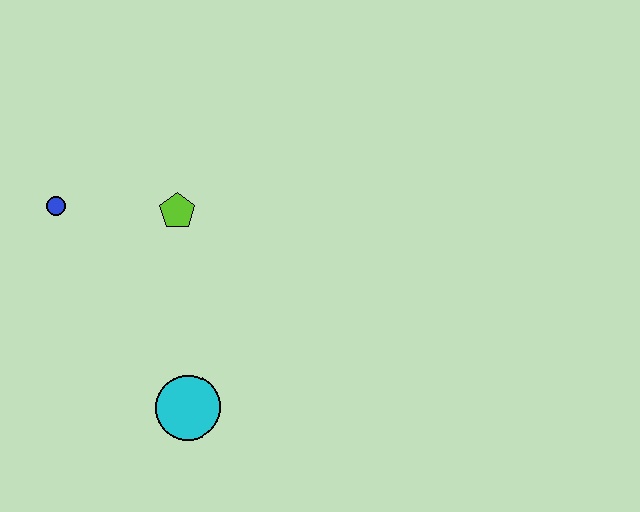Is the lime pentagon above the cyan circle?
Yes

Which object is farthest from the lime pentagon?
The cyan circle is farthest from the lime pentagon.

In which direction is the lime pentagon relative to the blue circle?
The lime pentagon is to the right of the blue circle.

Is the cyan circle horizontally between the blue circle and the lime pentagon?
No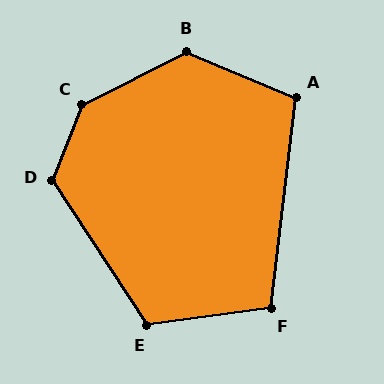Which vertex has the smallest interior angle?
F, at approximately 105 degrees.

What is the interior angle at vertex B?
Approximately 130 degrees (obtuse).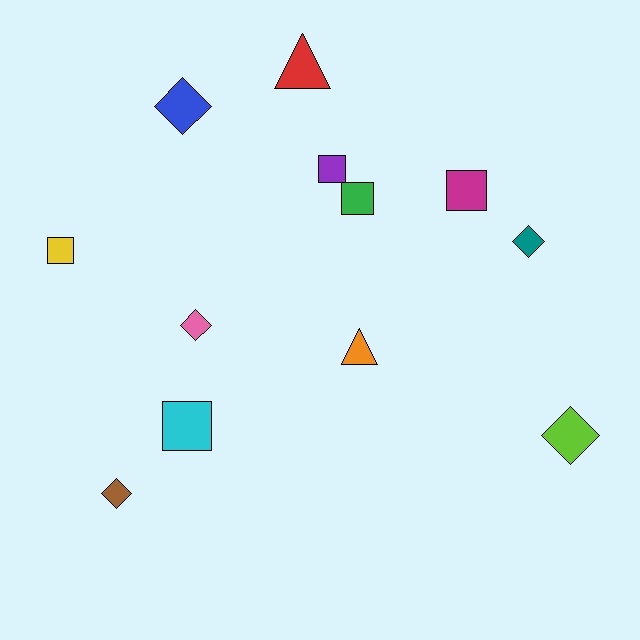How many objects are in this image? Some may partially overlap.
There are 12 objects.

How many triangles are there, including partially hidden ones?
There are 2 triangles.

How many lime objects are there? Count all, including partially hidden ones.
There is 1 lime object.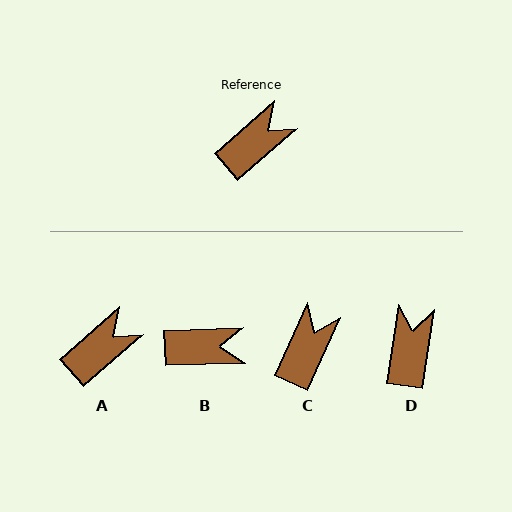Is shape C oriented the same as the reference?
No, it is off by about 24 degrees.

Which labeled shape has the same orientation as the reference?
A.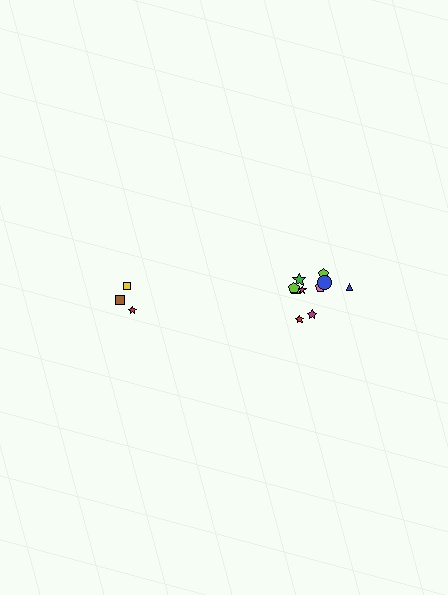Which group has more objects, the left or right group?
The right group.